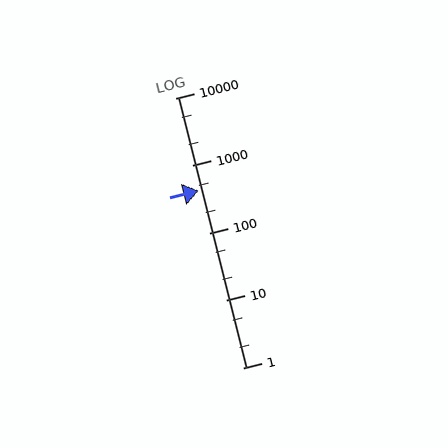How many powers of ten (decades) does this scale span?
The scale spans 4 decades, from 1 to 10000.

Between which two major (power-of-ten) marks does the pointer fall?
The pointer is between 100 and 1000.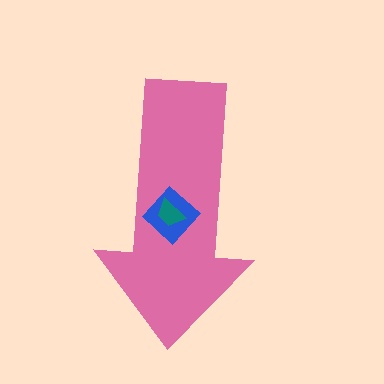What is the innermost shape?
The teal trapezoid.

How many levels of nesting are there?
3.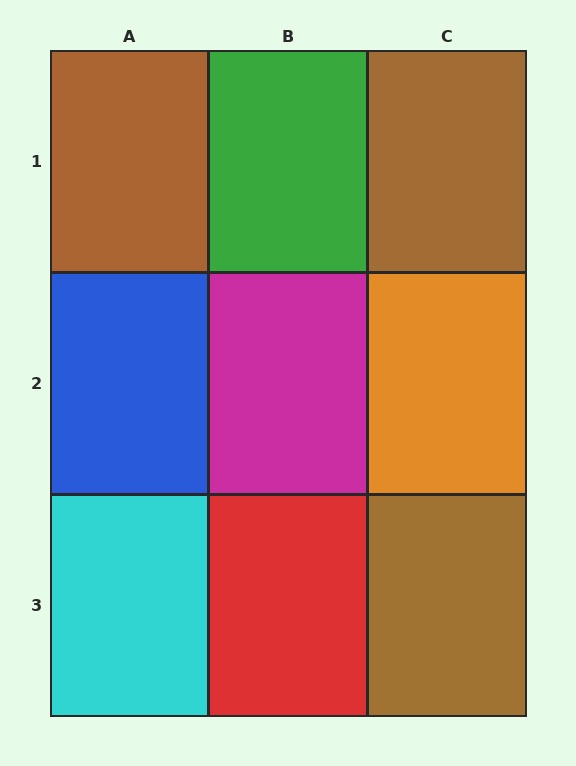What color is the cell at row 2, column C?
Orange.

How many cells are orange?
1 cell is orange.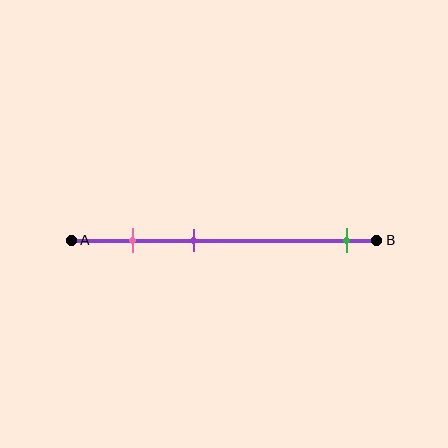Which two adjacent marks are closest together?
The pink and purple marks are the closest adjacent pair.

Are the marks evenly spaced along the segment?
No, the marks are not evenly spaced.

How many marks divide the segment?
There are 3 marks dividing the segment.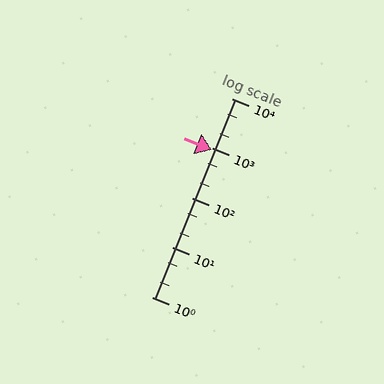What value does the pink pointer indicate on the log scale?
The pointer indicates approximately 930.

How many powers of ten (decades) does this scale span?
The scale spans 4 decades, from 1 to 10000.